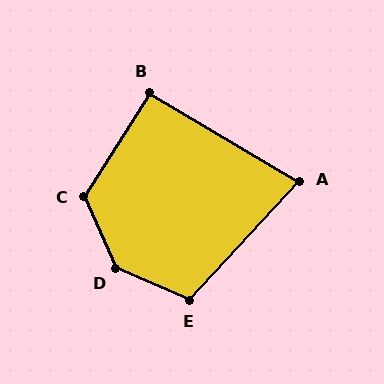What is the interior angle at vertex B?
Approximately 91 degrees (approximately right).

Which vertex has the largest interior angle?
D, at approximately 137 degrees.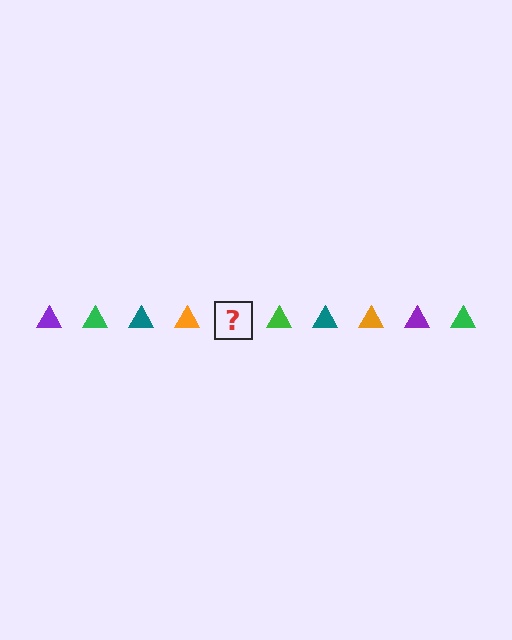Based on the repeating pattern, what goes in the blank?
The blank should be a purple triangle.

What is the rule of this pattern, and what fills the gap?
The rule is that the pattern cycles through purple, green, teal, orange triangles. The gap should be filled with a purple triangle.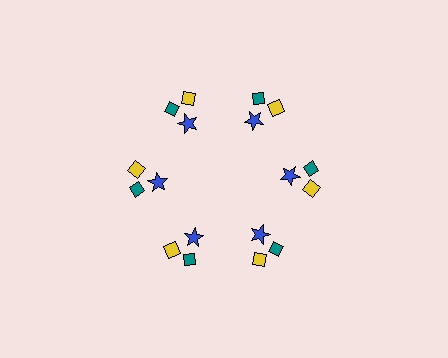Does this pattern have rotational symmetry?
Yes, this pattern has 6-fold rotational symmetry. It looks the same after rotating 60 degrees around the center.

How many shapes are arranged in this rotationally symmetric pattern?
There are 18 shapes, arranged in 6 groups of 3.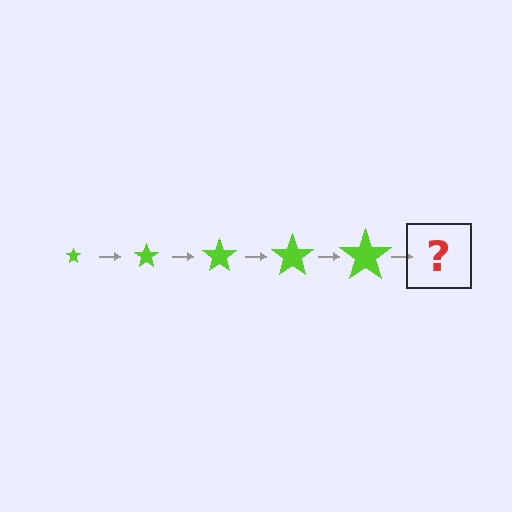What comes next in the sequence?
The next element should be a lime star, larger than the previous one.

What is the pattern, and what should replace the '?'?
The pattern is that the star gets progressively larger each step. The '?' should be a lime star, larger than the previous one.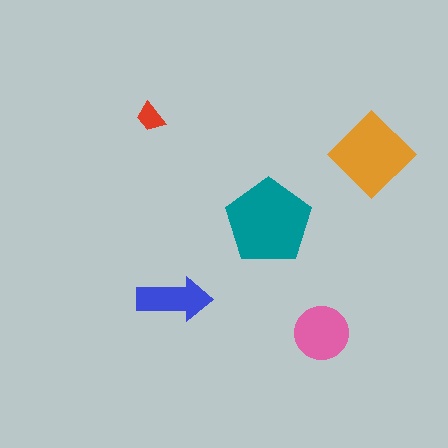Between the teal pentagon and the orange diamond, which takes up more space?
The teal pentagon.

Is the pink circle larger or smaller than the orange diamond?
Smaller.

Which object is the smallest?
The red trapezoid.